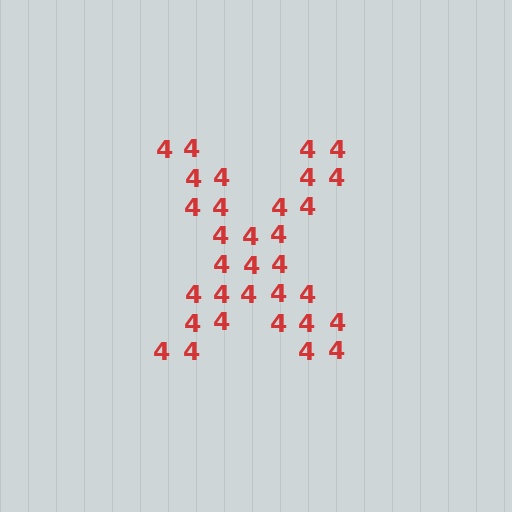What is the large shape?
The large shape is the letter X.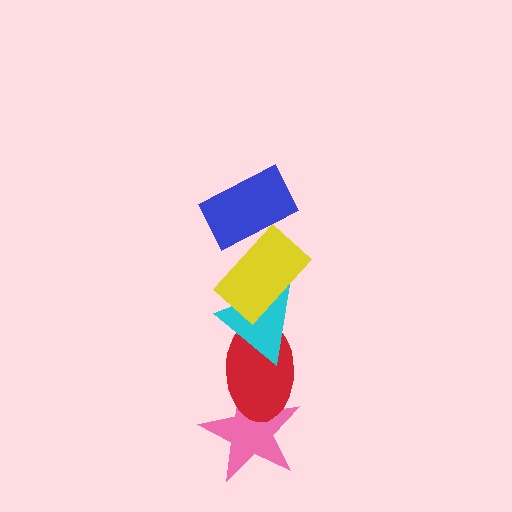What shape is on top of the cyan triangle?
The yellow rectangle is on top of the cyan triangle.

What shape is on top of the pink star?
The red ellipse is on top of the pink star.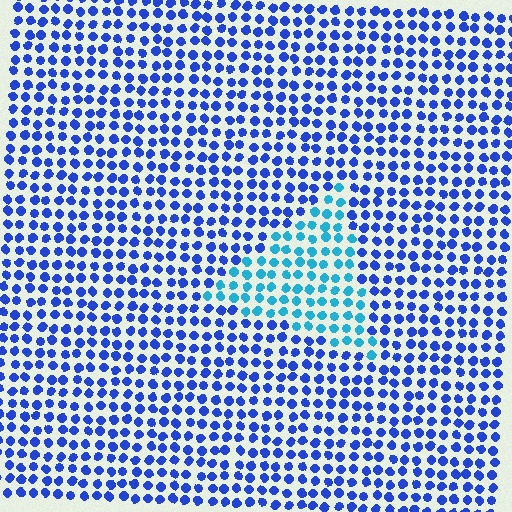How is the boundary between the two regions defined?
The boundary is defined purely by a slight shift in hue (about 37 degrees). Spacing, size, and orientation are identical on both sides.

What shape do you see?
I see a triangle.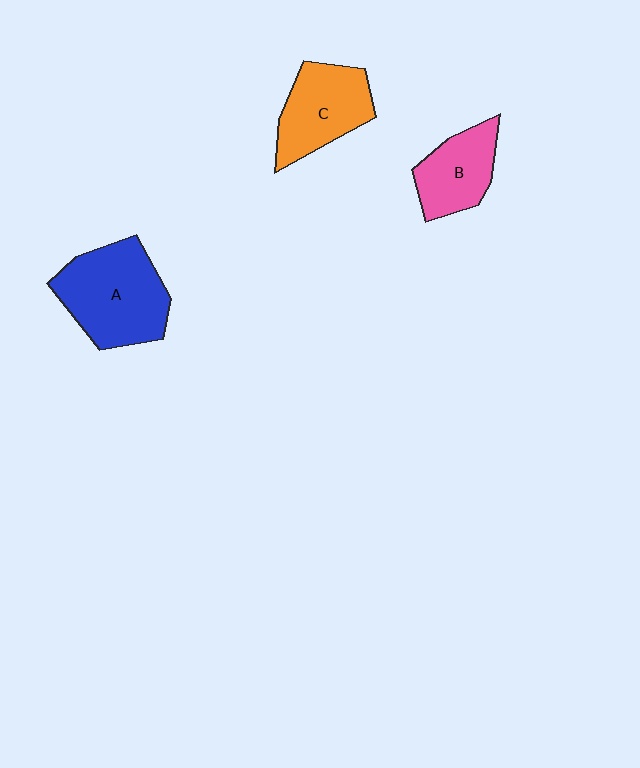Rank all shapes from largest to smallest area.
From largest to smallest: A (blue), C (orange), B (pink).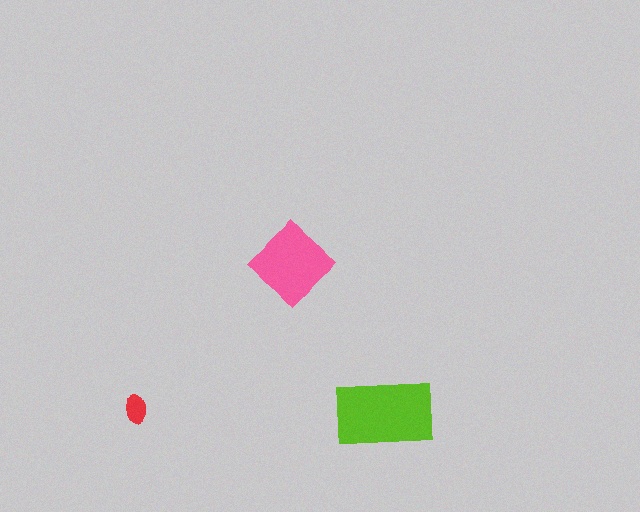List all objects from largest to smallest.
The lime rectangle, the pink diamond, the red ellipse.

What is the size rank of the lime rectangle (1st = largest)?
1st.